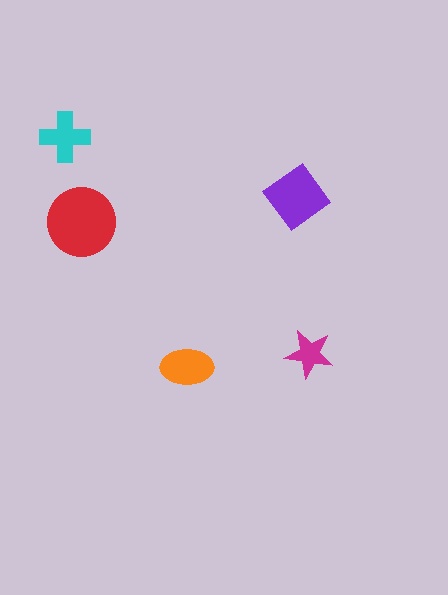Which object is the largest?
The red circle.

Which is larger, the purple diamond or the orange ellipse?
The purple diamond.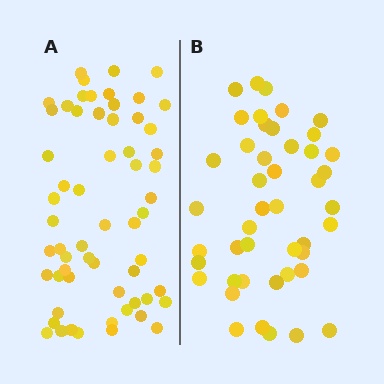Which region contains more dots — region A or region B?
Region A (the left region) has more dots.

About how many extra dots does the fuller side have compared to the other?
Region A has approximately 15 more dots than region B.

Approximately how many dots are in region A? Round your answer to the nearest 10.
About 60 dots.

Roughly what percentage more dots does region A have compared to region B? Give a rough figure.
About 35% more.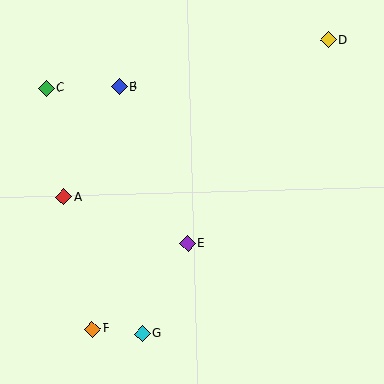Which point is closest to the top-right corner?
Point D is closest to the top-right corner.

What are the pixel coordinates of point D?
Point D is at (328, 40).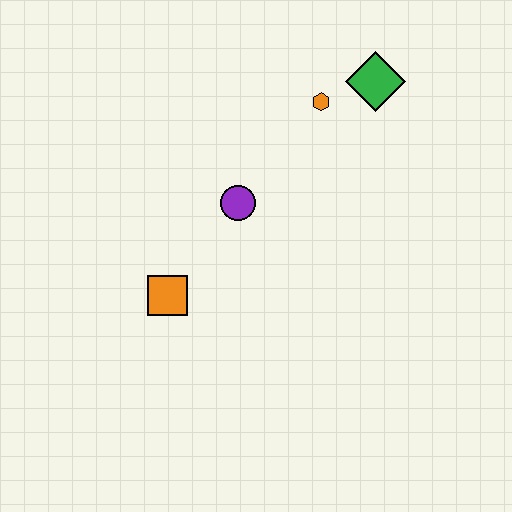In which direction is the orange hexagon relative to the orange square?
The orange hexagon is above the orange square.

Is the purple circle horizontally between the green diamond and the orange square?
Yes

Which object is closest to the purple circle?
The orange square is closest to the purple circle.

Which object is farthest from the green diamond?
The orange square is farthest from the green diamond.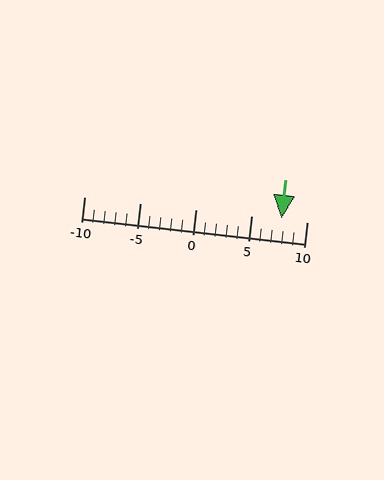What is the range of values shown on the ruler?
The ruler shows values from -10 to 10.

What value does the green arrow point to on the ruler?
The green arrow points to approximately 8.